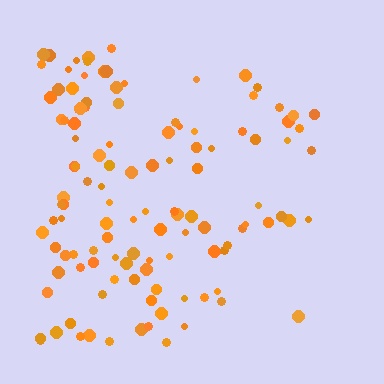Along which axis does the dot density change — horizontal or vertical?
Horizontal.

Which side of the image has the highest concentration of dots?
The left.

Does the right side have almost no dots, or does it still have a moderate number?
Still a moderate number, just noticeably fewer than the left.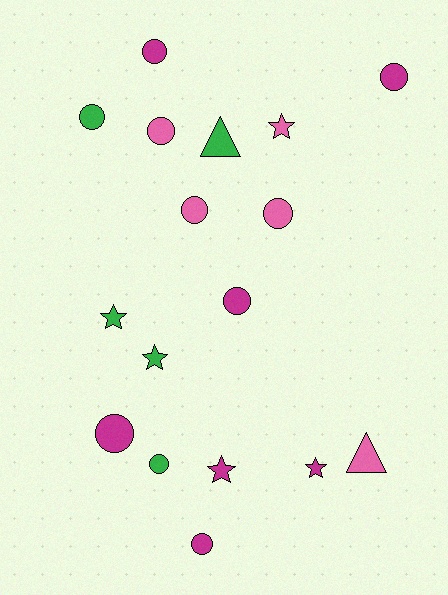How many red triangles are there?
There are no red triangles.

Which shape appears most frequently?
Circle, with 10 objects.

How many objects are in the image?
There are 17 objects.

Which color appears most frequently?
Magenta, with 7 objects.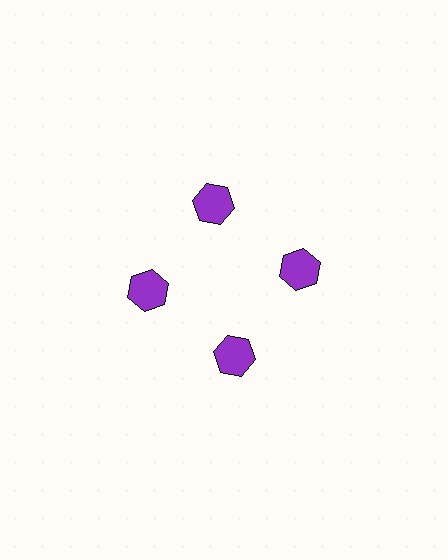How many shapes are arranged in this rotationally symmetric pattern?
There are 4 shapes, arranged in 4 groups of 1.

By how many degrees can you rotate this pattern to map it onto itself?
The pattern maps onto itself every 90 degrees of rotation.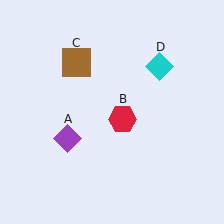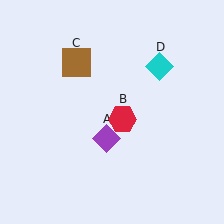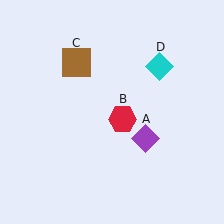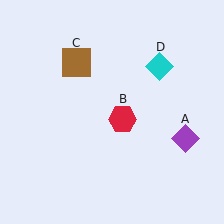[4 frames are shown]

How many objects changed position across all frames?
1 object changed position: purple diamond (object A).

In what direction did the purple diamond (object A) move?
The purple diamond (object A) moved right.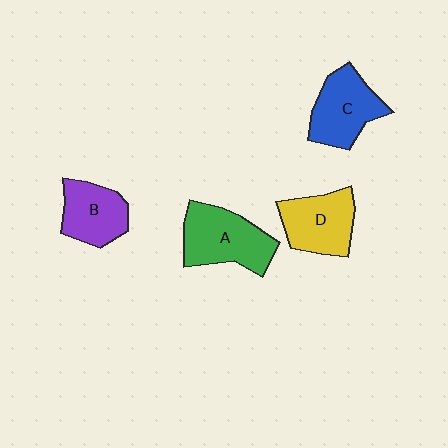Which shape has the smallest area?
Shape B (purple).